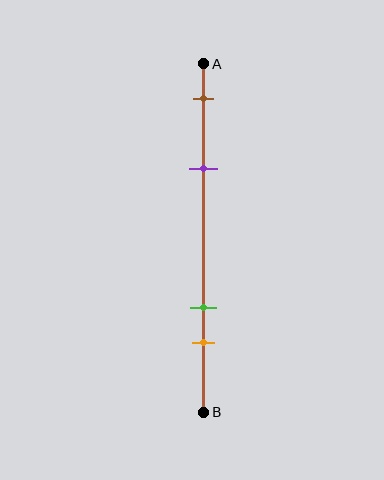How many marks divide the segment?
There are 4 marks dividing the segment.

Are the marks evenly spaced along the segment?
No, the marks are not evenly spaced.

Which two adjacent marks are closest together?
The green and orange marks are the closest adjacent pair.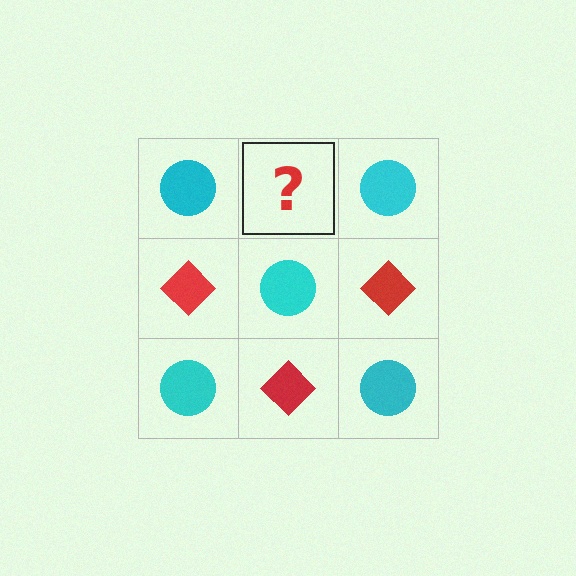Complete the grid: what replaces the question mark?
The question mark should be replaced with a red diamond.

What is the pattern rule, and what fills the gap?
The rule is that it alternates cyan circle and red diamond in a checkerboard pattern. The gap should be filled with a red diamond.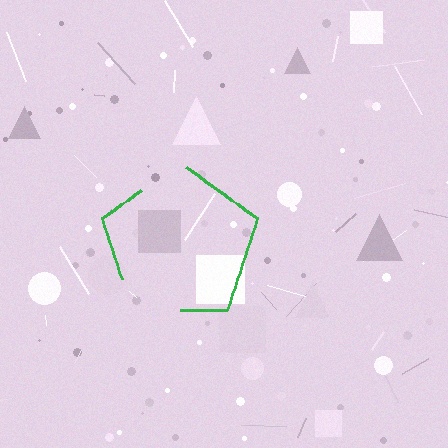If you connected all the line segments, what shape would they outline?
They would outline a pentagon.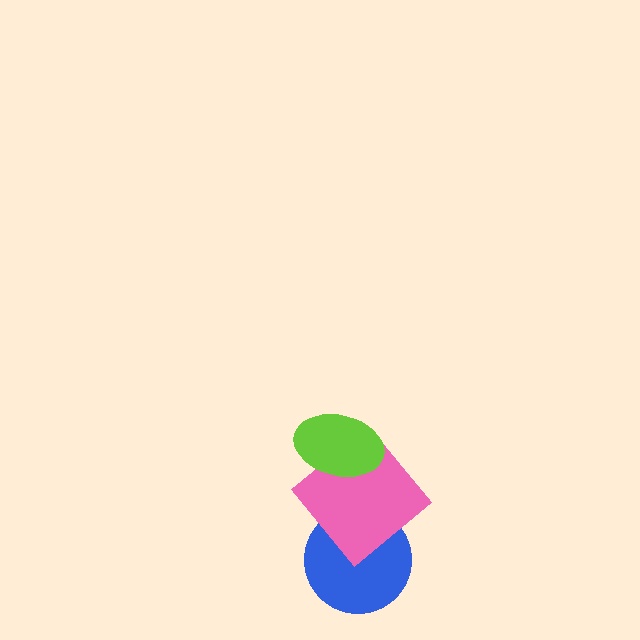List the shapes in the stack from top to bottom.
From top to bottom: the lime ellipse, the pink diamond, the blue circle.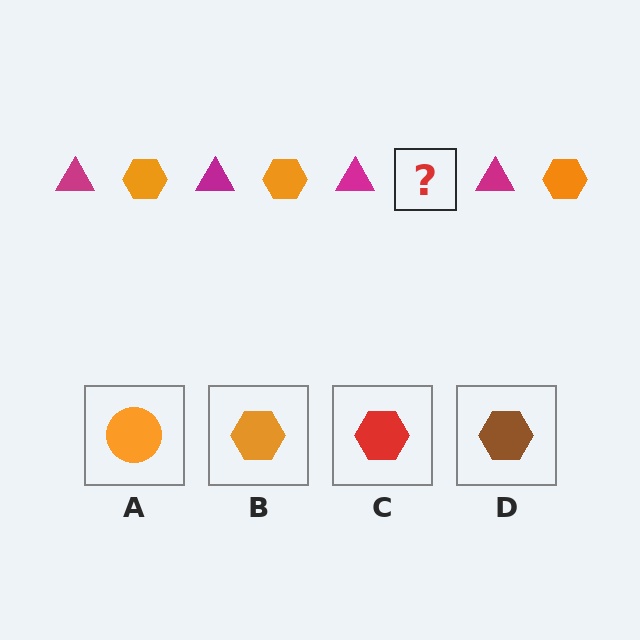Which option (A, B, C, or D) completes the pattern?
B.